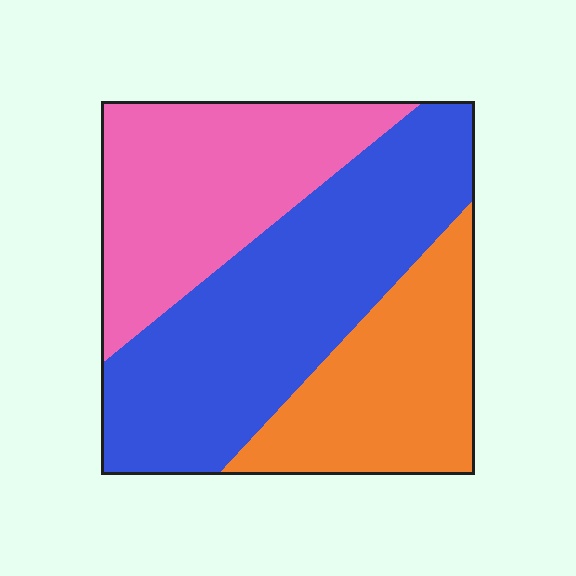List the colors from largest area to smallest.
From largest to smallest: blue, pink, orange.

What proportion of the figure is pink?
Pink takes up about one third (1/3) of the figure.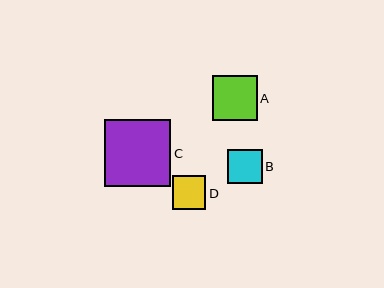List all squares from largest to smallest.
From largest to smallest: C, A, B, D.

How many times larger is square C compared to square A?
Square C is approximately 1.5 times the size of square A.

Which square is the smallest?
Square D is the smallest with a size of approximately 34 pixels.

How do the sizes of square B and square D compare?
Square B and square D are approximately the same size.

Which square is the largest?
Square C is the largest with a size of approximately 66 pixels.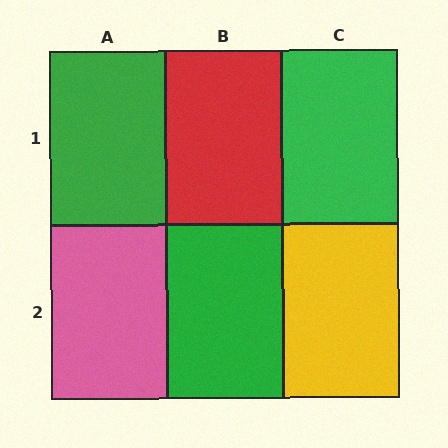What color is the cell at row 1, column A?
Green.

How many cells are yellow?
1 cell is yellow.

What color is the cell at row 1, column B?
Red.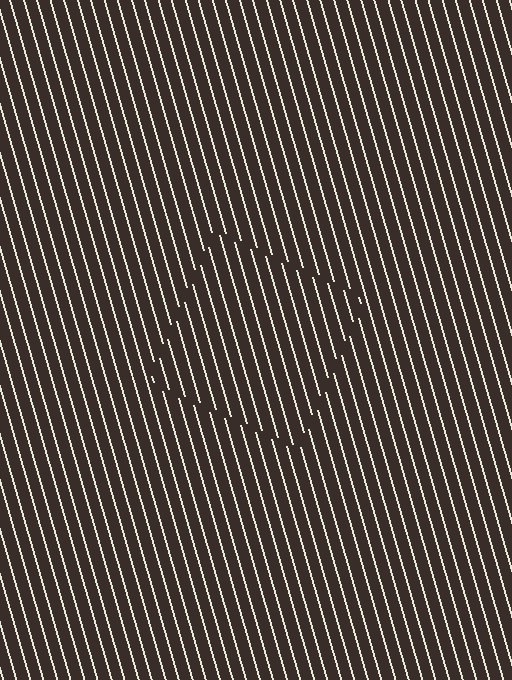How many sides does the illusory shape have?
4 sides — the line-ends trace a square.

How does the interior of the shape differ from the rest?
The interior of the shape contains the same grating, shifted by half a period — the contour is defined by the phase discontinuity where line-ends from the inner and outer gratings abut.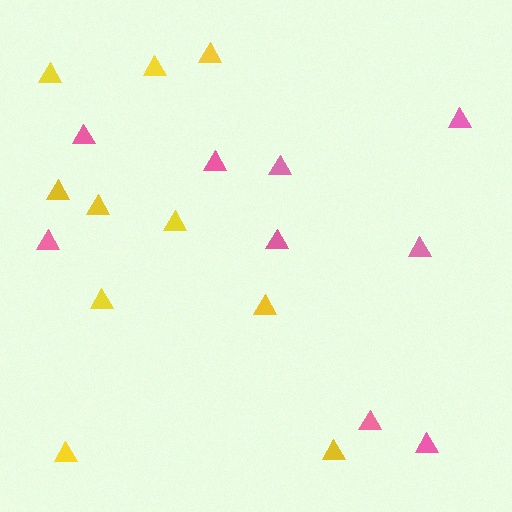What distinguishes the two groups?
There are 2 groups: one group of yellow triangles (10) and one group of pink triangles (9).